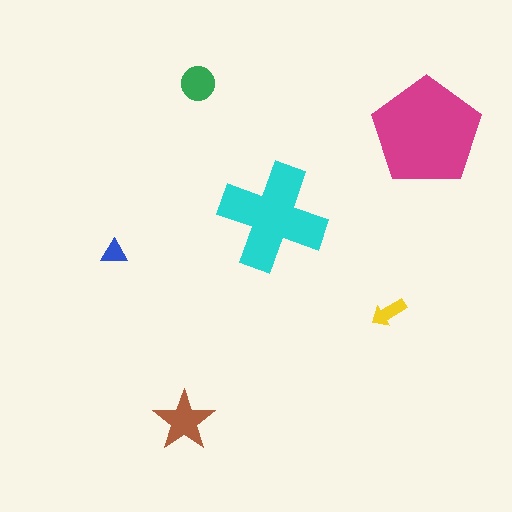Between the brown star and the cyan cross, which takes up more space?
The cyan cross.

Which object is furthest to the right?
The magenta pentagon is rightmost.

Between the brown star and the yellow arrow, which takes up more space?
The brown star.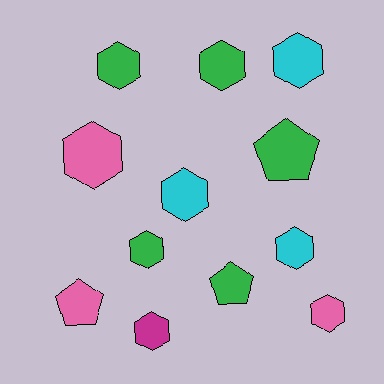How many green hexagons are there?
There are 3 green hexagons.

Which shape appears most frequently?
Hexagon, with 9 objects.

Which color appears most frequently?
Green, with 5 objects.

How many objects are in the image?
There are 12 objects.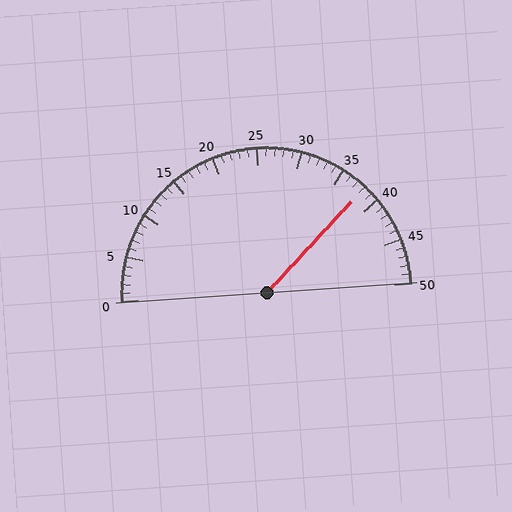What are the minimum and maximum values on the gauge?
The gauge ranges from 0 to 50.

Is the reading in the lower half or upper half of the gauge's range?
The reading is in the upper half of the range (0 to 50).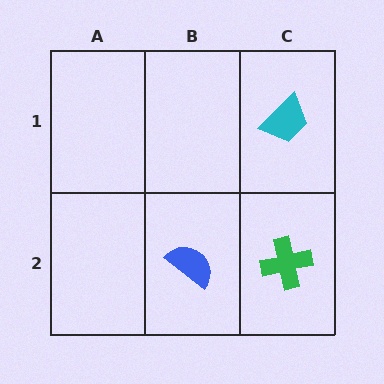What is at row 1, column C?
A cyan trapezoid.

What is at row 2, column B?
A blue semicircle.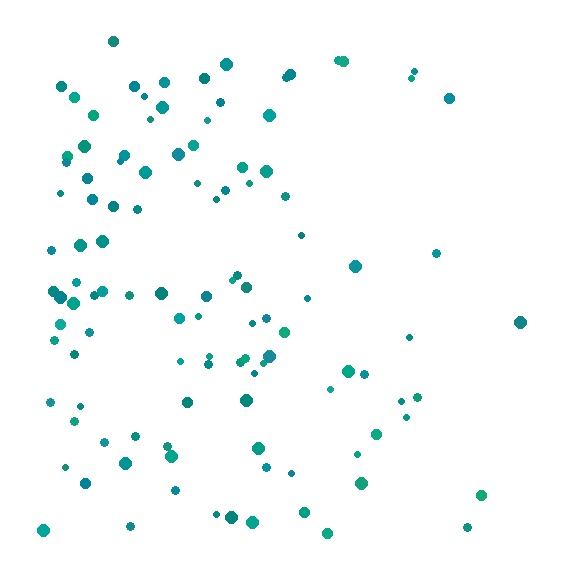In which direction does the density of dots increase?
From right to left, with the left side densest.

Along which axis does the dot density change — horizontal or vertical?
Horizontal.